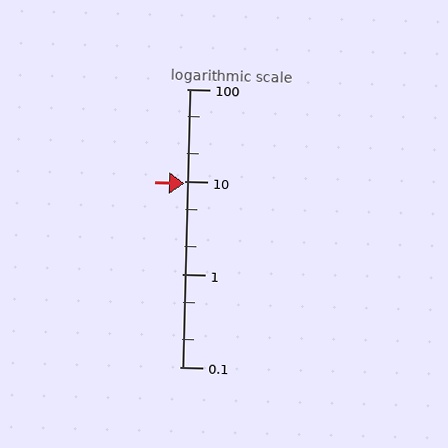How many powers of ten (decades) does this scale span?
The scale spans 3 decades, from 0.1 to 100.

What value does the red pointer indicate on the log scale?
The pointer indicates approximately 9.6.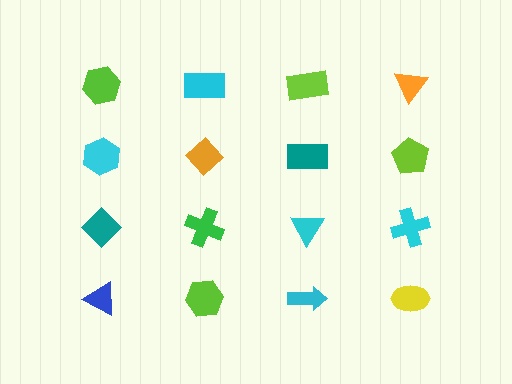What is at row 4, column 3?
A cyan arrow.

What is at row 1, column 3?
A lime rectangle.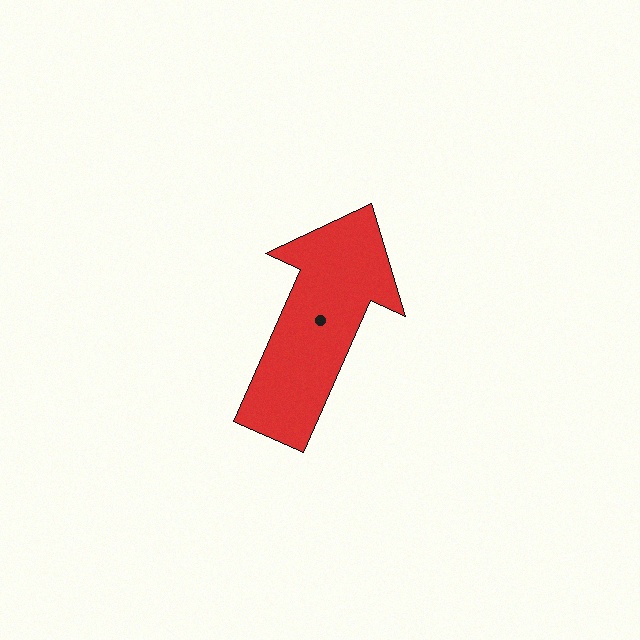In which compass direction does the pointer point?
Northeast.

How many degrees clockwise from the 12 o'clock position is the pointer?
Approximately 24 degrees.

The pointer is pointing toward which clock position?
Roughly 1 o'clock.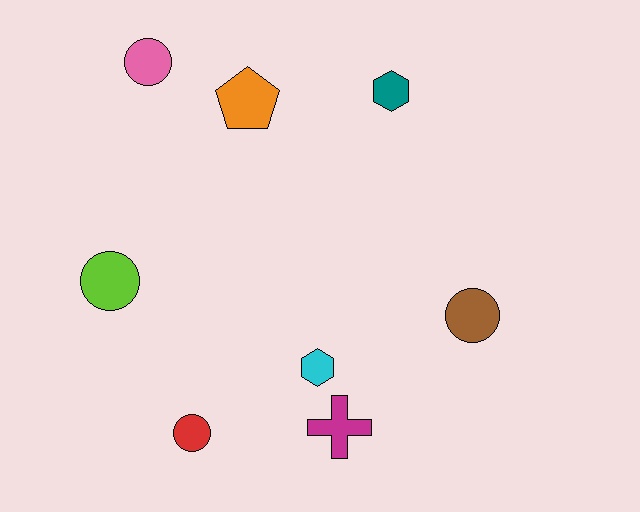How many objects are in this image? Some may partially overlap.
There are 8 objects.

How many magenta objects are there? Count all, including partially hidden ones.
There is 1 magenta object.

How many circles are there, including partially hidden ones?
There are 4 circles.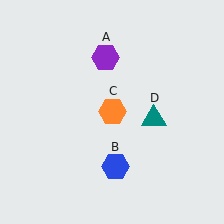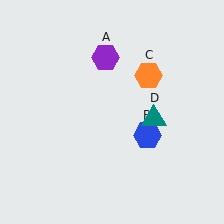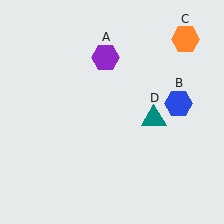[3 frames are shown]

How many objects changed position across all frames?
2 objects changed position: blue hexagon (object B), orange hexagon (object C).